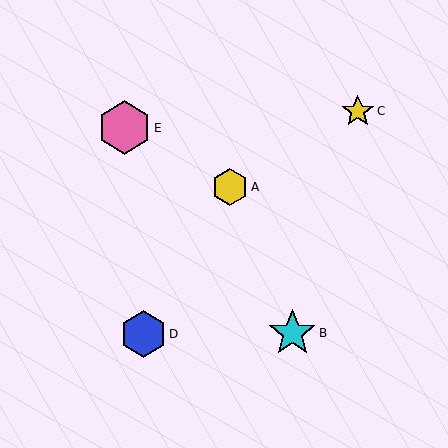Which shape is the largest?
The pink hexagon (labeled E) is the largest.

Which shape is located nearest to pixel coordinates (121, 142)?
The pink hexagon (labeled E) at (125, 128) is nearest to that location.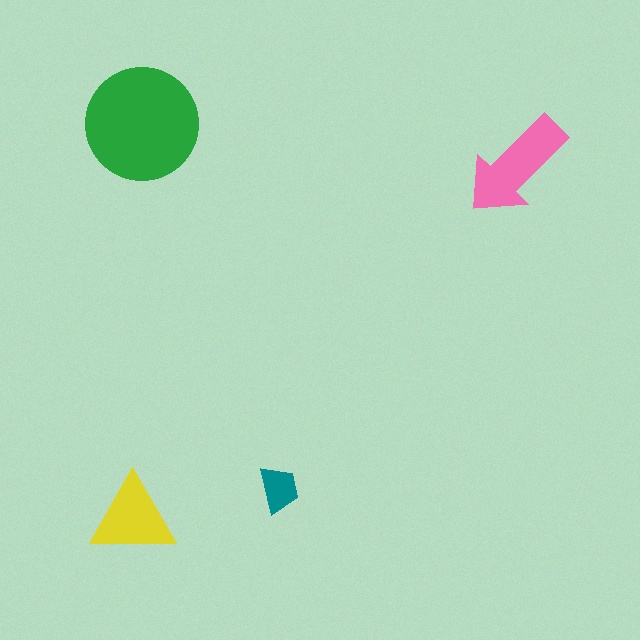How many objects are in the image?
There are 4 objects in the image.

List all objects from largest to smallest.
The green circle, the pink arrow, the yellow triangle, the teal trapezoid.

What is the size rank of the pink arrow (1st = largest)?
2nd.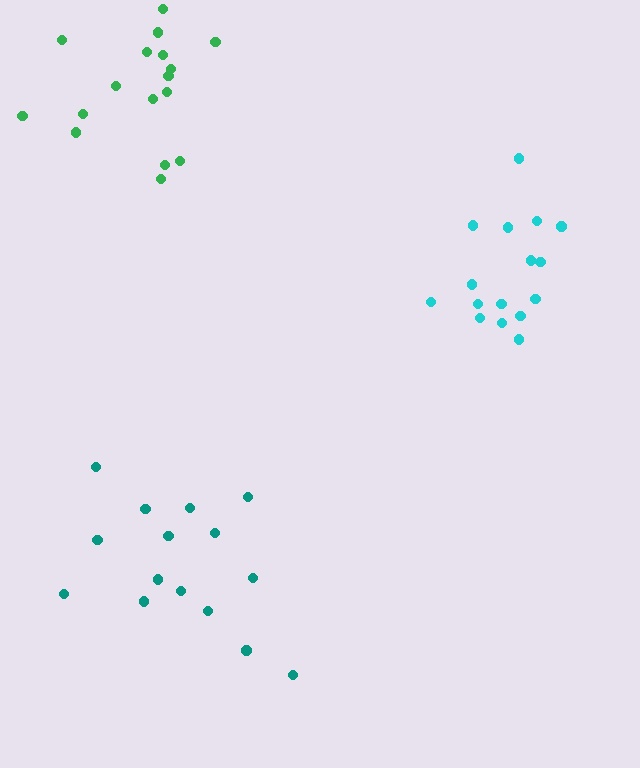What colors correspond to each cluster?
The clusters are colored: cyan, teal, green.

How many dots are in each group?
Group 1: 16 dots, Group 2: 15 dots, Group 3: 17 dots (48 total).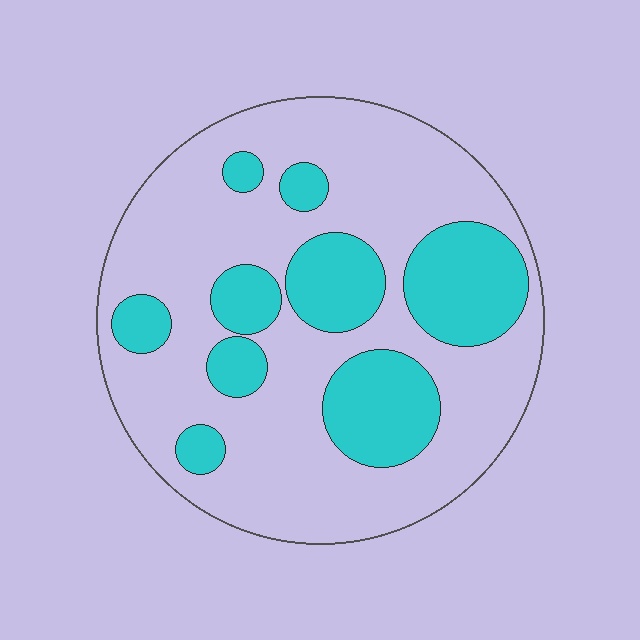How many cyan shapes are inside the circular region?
9.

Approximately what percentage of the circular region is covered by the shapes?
Approximately 30%.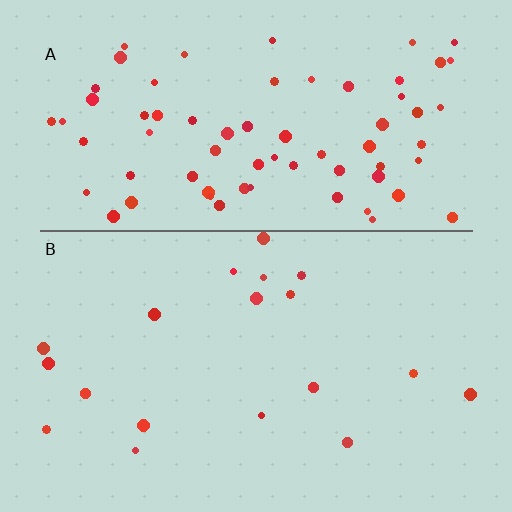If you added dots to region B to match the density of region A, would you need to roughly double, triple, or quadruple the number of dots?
Approximately quadruple.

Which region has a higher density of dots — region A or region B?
A (the top).